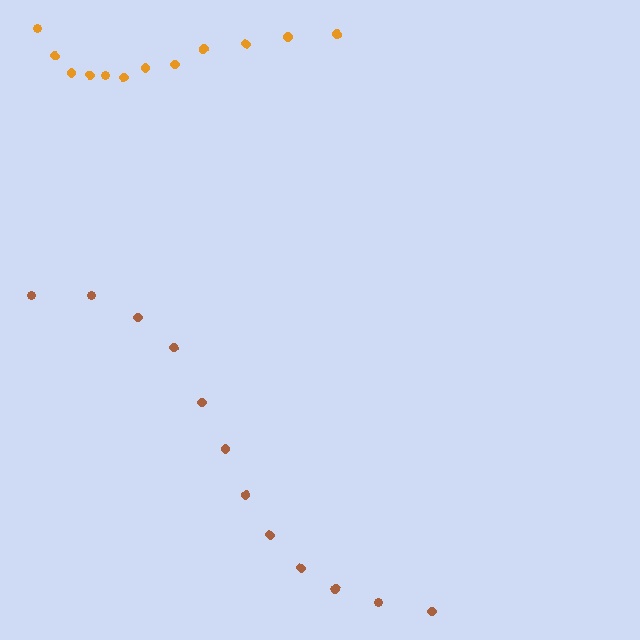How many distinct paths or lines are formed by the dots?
There are 2 distinct paths.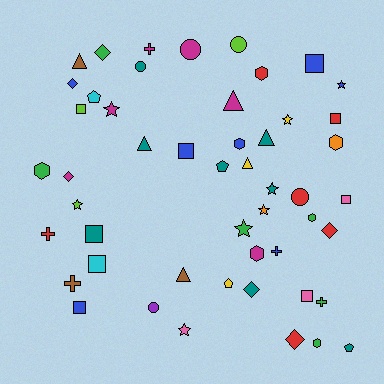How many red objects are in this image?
There are 6 red objects.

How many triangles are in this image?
There are 6 triangles.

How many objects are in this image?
There are 50 objects.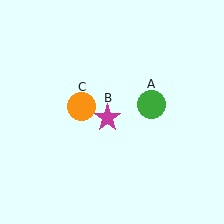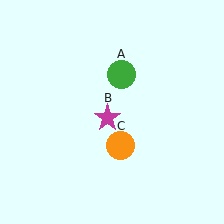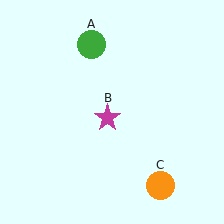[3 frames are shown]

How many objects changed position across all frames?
2 objects changed position: green circle (object A), orange circle (object C).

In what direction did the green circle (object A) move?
The green circle (object A) moved up and to the left.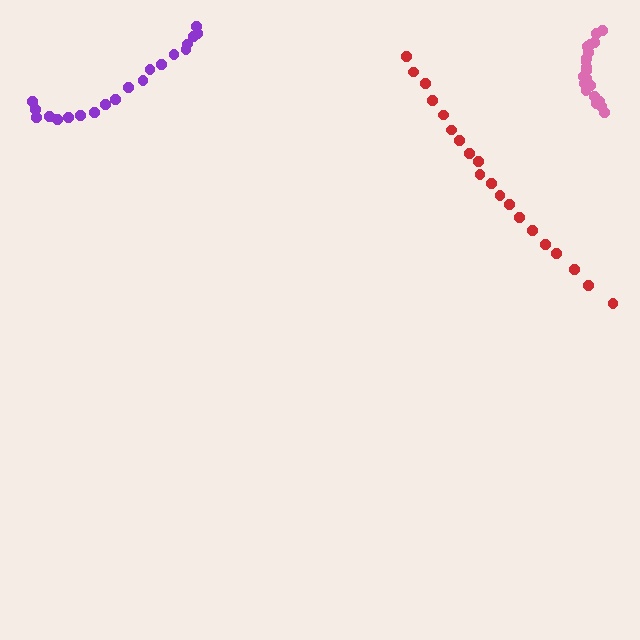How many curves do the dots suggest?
There are 3 distinct paths.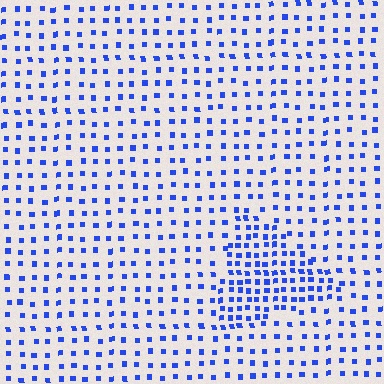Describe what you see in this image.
The image contains small blue elements arranged at two different densities. A triangle-shaped region is visible where the elements are more densely packed than the surrounding area.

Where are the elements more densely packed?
The elements are more densely packed inside the triangle boundary.